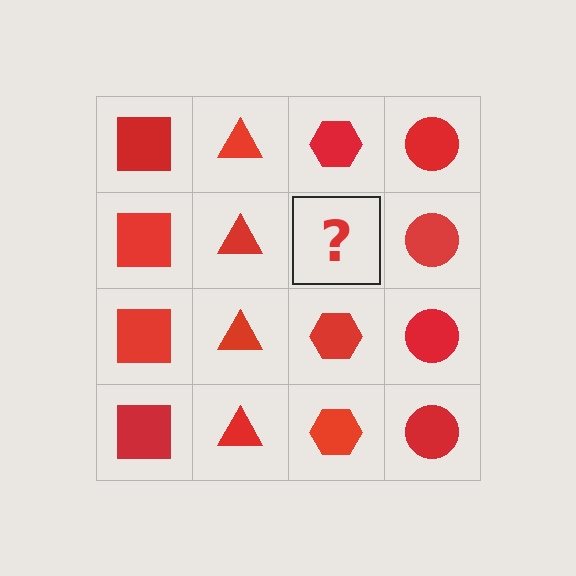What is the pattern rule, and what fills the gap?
The rule is that each column has a consistent shape. The gap should be filled with a red hexagon.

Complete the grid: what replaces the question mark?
The question mark should be replaced with a red hexagon.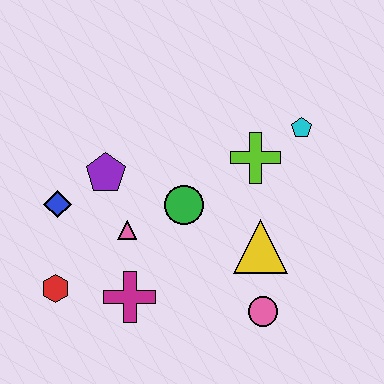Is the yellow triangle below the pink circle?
No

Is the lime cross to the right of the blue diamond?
Yes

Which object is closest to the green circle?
The pink triangle is closest to the green circle.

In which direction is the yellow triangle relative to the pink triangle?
The yellow triangle is to the right of the pink triangle.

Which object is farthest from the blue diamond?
The cyan pentagon is farthest from the blue diamond.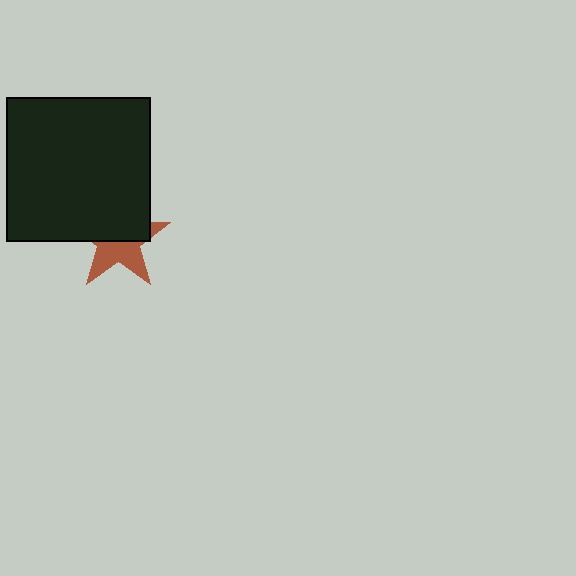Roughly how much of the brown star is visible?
About half of it is visible (roughly 47%).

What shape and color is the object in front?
The object in front is a black square.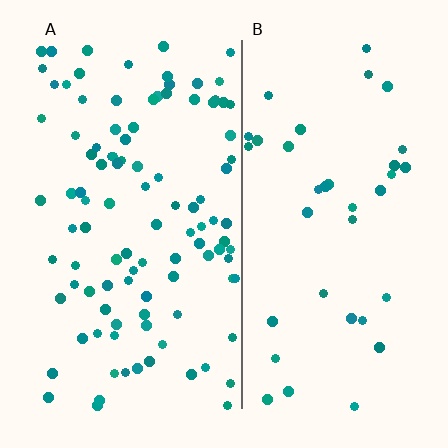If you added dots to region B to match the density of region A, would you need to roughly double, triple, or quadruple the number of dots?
Approximately triple.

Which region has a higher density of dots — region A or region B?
A (the left).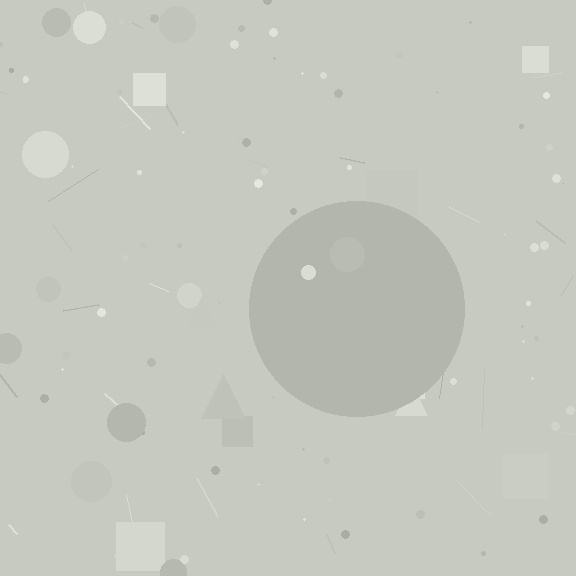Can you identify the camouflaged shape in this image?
The camouflaged shape is a circle.